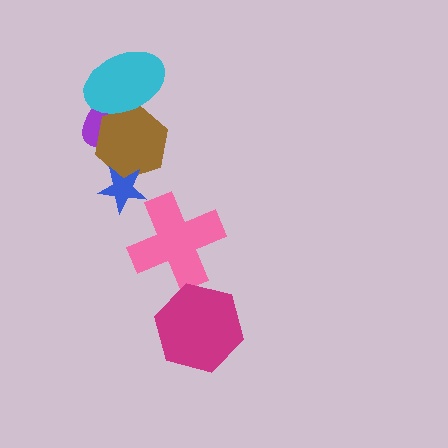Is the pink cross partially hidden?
No, no other shape covers it.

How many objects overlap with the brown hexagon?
3 objects overlap with the brown hexagon.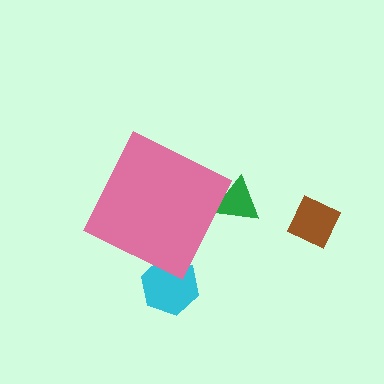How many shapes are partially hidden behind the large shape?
2 shapes are partially hidden.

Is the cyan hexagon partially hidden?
Yes, the cyan hexagon is partially hidden behind the pink diamond.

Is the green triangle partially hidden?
Yes, the green triangle is partially hidden behind the pink diamond.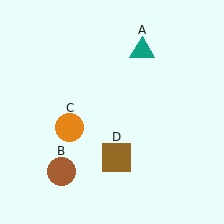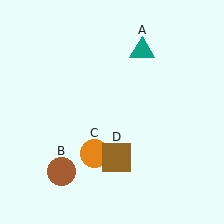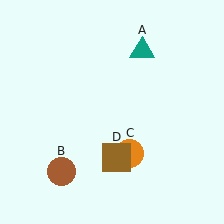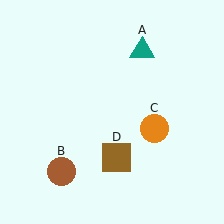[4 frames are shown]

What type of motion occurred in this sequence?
The orange circle (object C) rotated counterclockwise around the center of the scene.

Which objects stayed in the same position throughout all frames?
Teal triangle (object A) and brown circle (object B) and brown square (object D) remained stationary.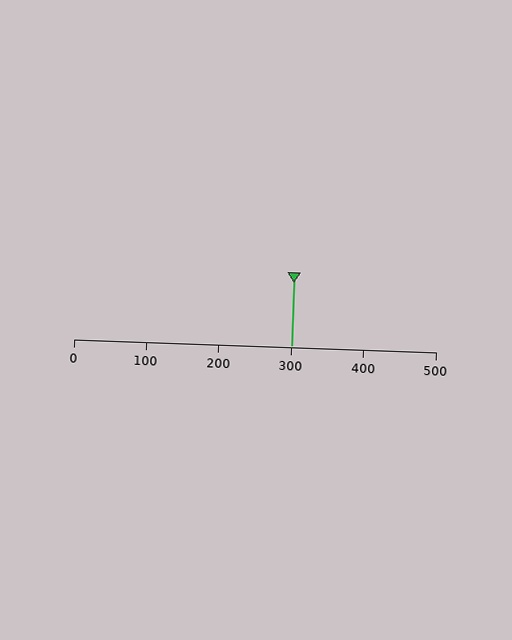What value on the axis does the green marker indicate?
The marker indicates approximately 300.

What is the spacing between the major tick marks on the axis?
The major ticks are spaced 100 apart.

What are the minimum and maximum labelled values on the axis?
The axis runs from 0 to 500.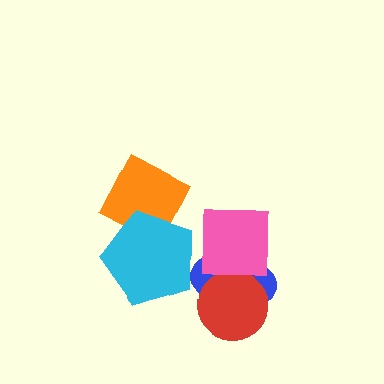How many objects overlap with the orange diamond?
1 object overlaps with the orange diamond.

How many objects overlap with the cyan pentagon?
1 object overlaps with the cyan pentagon.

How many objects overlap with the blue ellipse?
2 objects overlap with the blue ellipse.